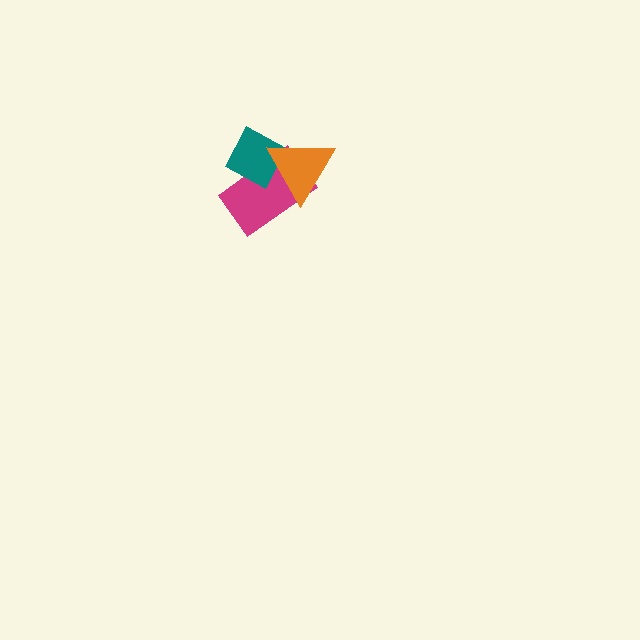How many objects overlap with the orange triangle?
2 objects overlap with the orange triangle.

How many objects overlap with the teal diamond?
2 objects overlap with the teal diamond.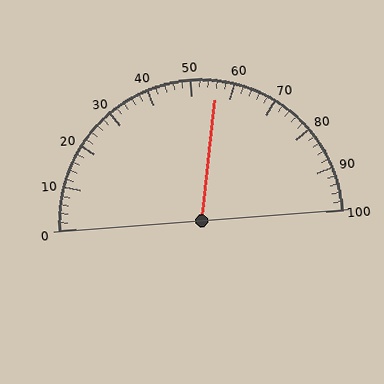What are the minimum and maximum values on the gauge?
The gauge ranges from 0 to 100.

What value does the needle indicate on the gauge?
The needle indicates approximately 56.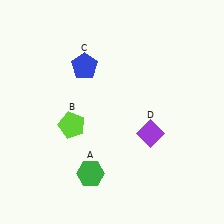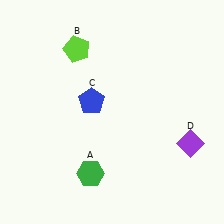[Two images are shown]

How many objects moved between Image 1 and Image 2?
3 objects moved between the two images.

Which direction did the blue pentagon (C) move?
The blue pentagon (C) moved down.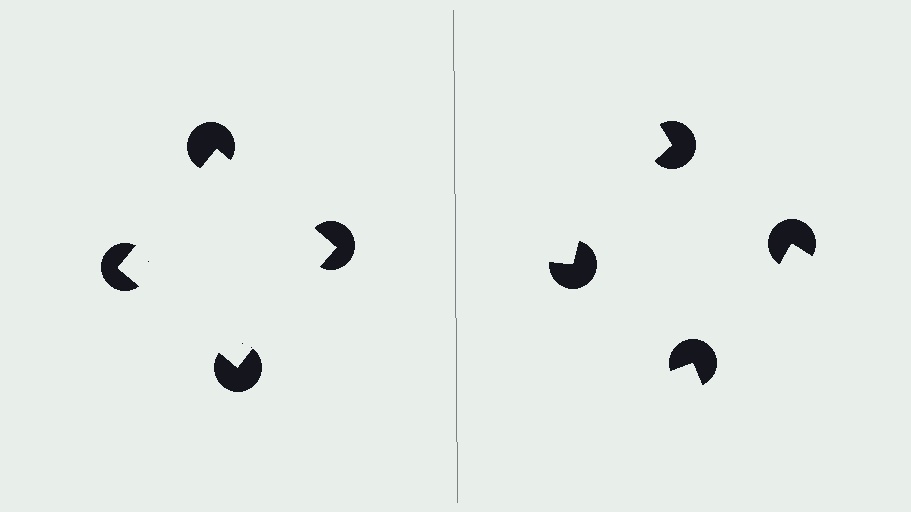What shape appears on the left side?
An illusory square.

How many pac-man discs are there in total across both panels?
8 — 4 on each side.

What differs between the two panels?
The pac-man discs are positioned identically on both sides; only the wedge orientations differ. On the left they align to a square; on the right they are misaligned.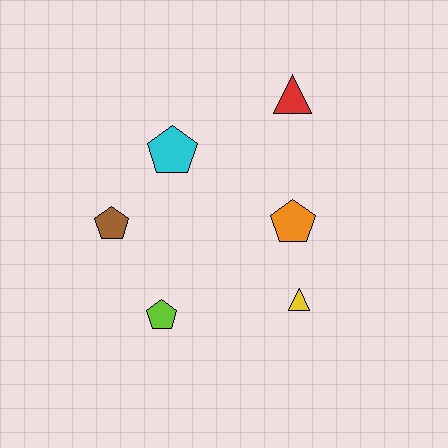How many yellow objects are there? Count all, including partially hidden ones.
There is 1 yellow object.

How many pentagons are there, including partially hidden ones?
There are 4 pentagons.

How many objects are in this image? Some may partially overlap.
There are 6 objects.